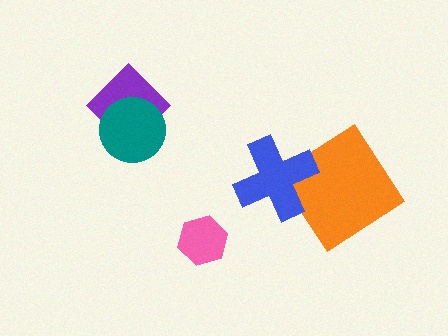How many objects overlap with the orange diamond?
1 object overlaps with the orange diamond.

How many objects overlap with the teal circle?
1 object overlaps with the teal circle.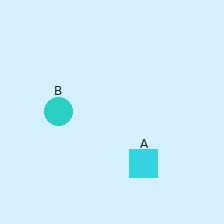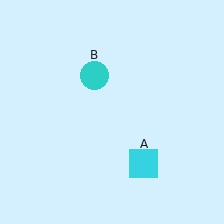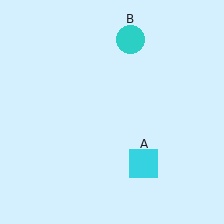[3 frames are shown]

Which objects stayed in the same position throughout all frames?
Cyan square (object A) remained stationary.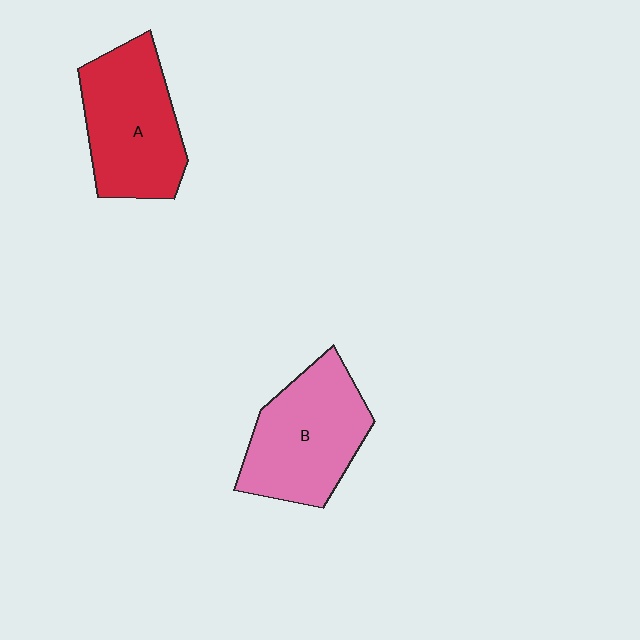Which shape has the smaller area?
Shape A (red).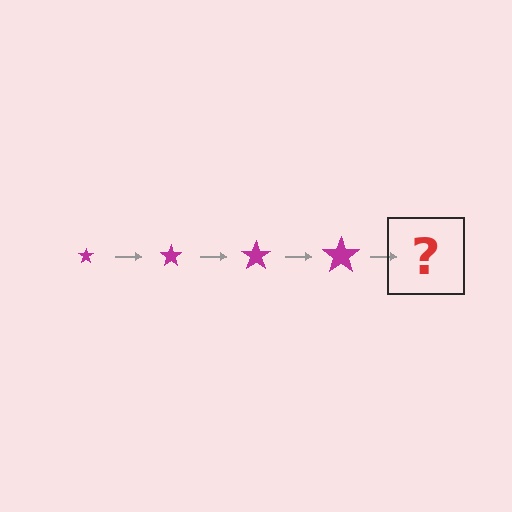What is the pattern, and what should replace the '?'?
The pattern is that the star gets progressively larger each step. The '?' should be a magenta star, larger than the previous one.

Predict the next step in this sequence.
The next step is a magenta star, larger than the previous one.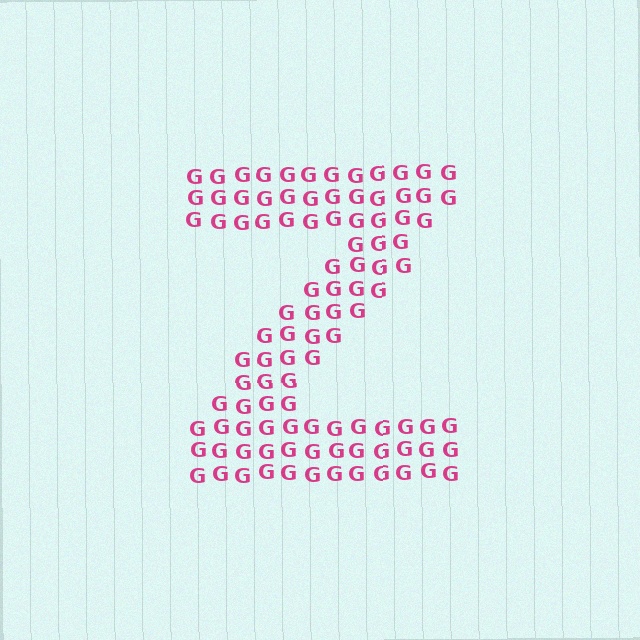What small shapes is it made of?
It is made of small letter G's.